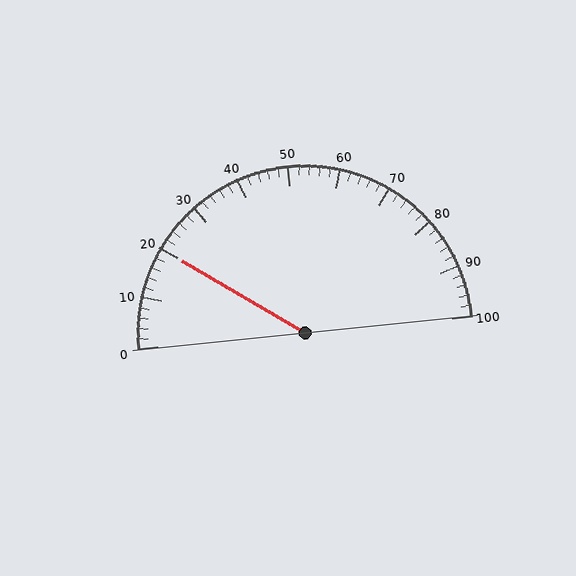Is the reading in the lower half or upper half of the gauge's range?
The reading is in the lower half of the range (0 to 100).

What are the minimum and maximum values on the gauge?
The gauge ranges from 0 to 100.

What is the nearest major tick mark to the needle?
The nearest major tick mark is 20.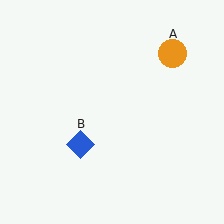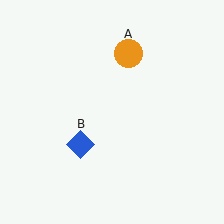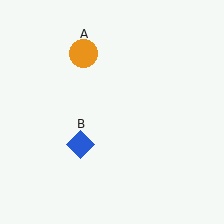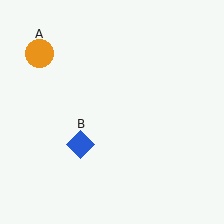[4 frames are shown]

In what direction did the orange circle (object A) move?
The orange circle (object A) moved left.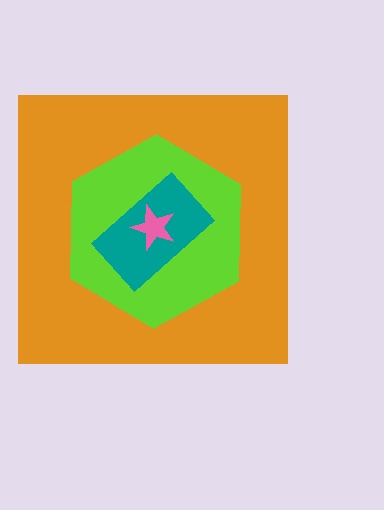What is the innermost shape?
The pink star.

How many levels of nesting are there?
4.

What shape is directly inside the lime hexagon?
The teal rectangle.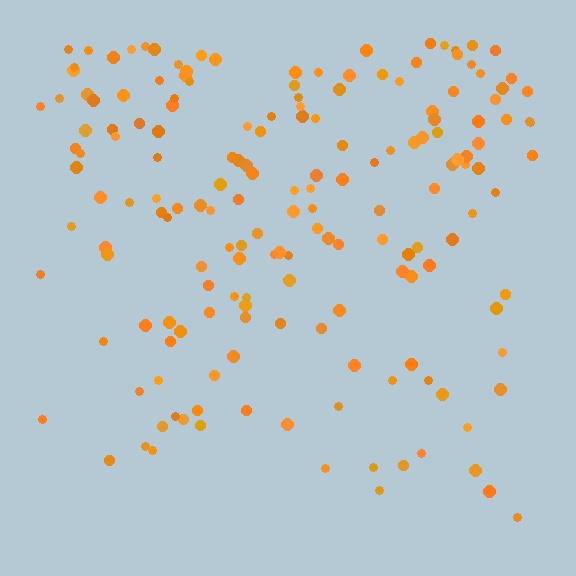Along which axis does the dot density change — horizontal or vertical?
Vertical.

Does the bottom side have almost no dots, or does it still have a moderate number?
Still a moderate number, just noticeably fewer than the top.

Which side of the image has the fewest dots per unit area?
The bottom.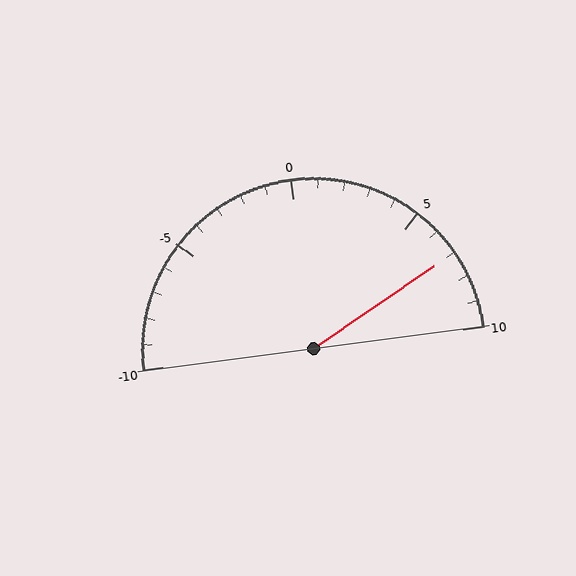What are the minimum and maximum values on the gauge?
The gauge ranges from -10 to 10.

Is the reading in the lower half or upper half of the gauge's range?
The reading is in the upper half of the range (-10 to 10).